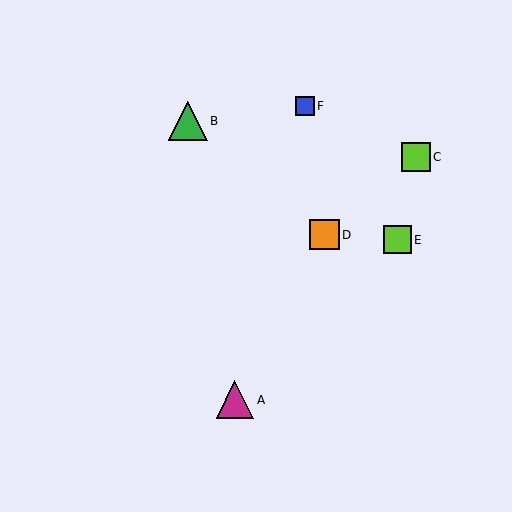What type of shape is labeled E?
Shape E is a lime square.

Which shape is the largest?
The green triangle (labeled B) is the largest.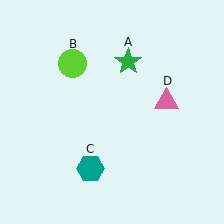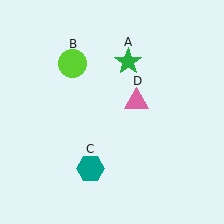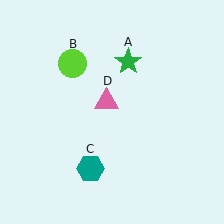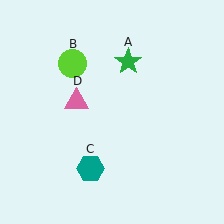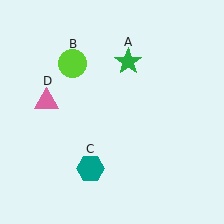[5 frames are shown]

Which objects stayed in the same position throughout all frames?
Green star (object A) and lime circle (object B) and teal hexagon (object C) remained stationary.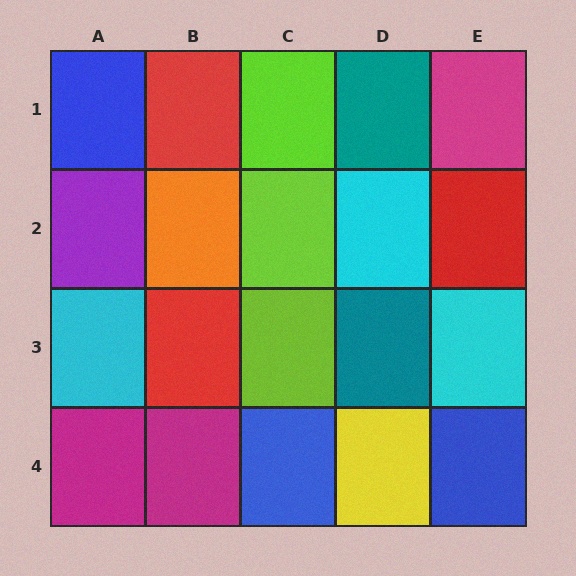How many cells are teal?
2 cells are teal.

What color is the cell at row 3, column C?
Lime.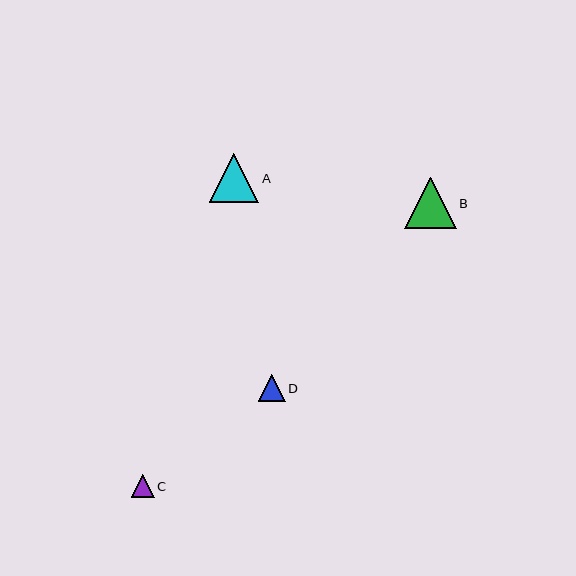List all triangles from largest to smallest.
From largest to smallest: B, A, D, C.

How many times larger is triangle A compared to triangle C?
Triangle A is approximately 2.1 times the size of triangle C.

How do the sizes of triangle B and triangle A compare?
Triangle B and triangle A are approximately the same size.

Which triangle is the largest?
Triangle B is the largest with a size of approximately 51 pixels.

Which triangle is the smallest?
Triangle C is the smallest with a size of approximately 23 pixels.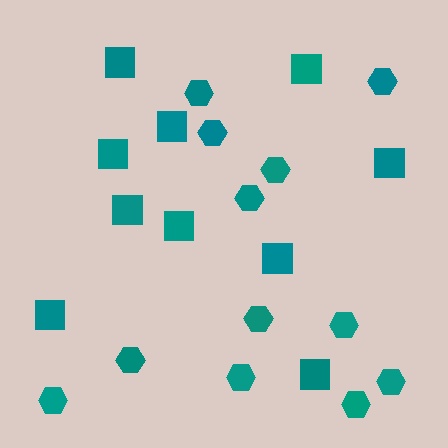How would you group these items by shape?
There are 2 groups: one group of squares (10) and one group of hexagons (12).